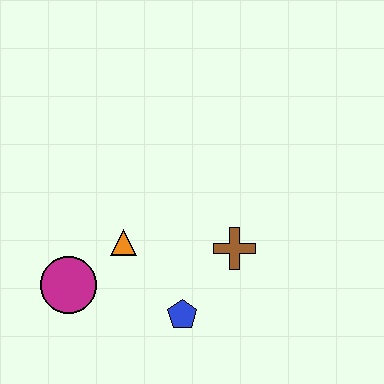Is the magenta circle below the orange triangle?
Yes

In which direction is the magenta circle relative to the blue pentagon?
The magenta circle is to the left of the blue pentagon.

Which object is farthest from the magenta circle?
The brown cross is farthest from the magenta circle.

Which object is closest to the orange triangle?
The magenta circle is closest to the orange triangle.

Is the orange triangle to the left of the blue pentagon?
Yes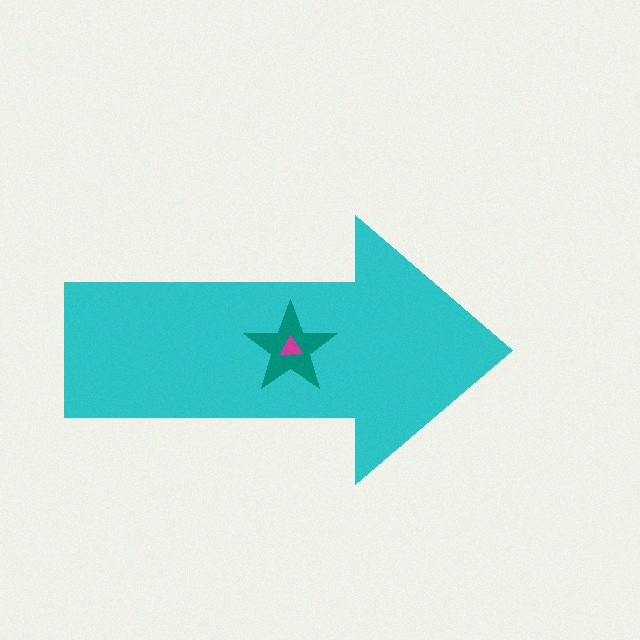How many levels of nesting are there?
3.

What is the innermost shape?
The magenta triangle.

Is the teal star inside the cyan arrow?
Yes.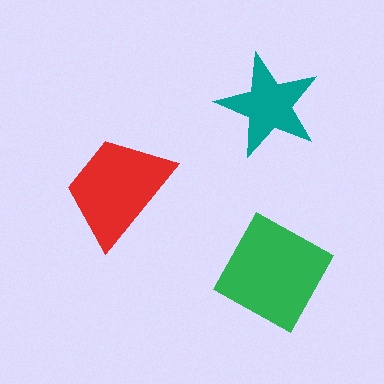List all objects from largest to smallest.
The green square, the red trapezoid, the teal star.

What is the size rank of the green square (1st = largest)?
1st.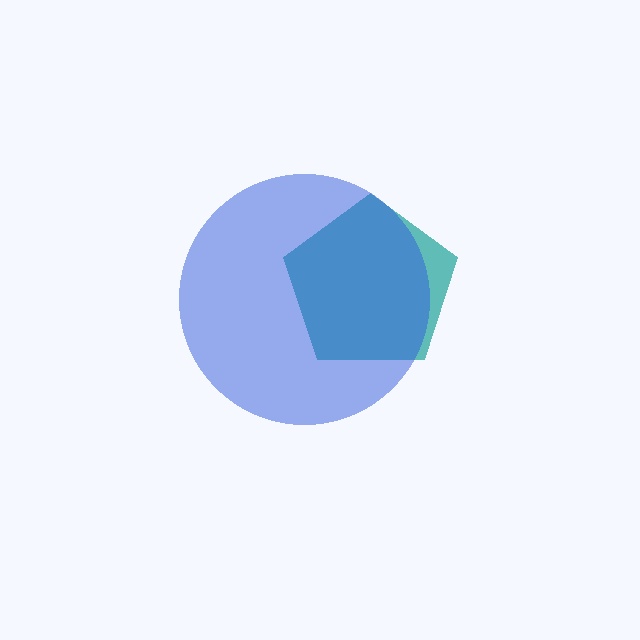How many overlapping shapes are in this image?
There are 2 overlapping shapes in the image.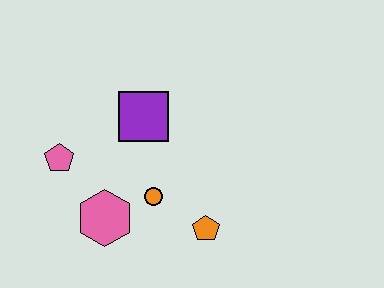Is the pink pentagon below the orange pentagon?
No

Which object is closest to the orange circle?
The pink hexagon is closest to the orange circle.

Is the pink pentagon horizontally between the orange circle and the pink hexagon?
No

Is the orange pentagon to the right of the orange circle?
Yes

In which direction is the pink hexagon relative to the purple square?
The pink hexagon is below the purple square.